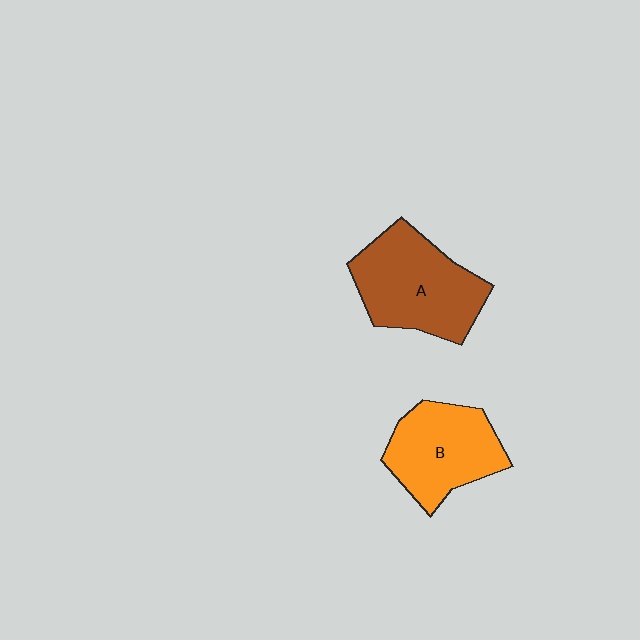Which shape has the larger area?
Shape A (brown).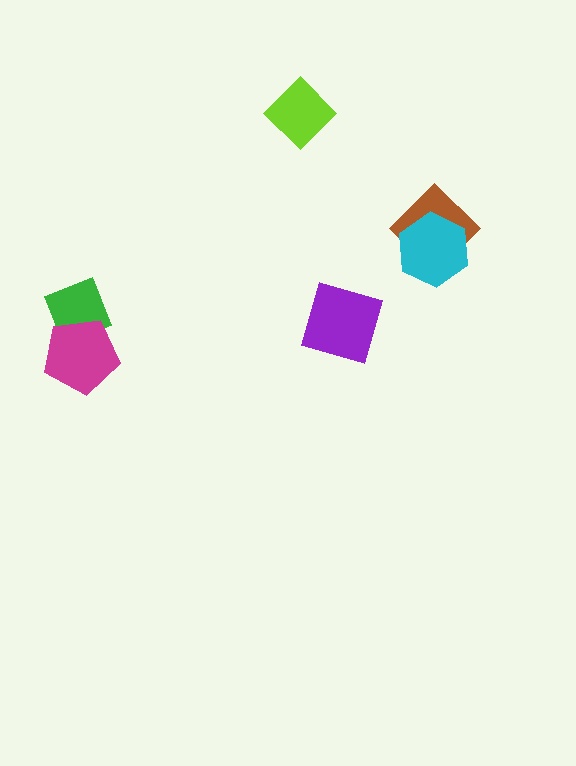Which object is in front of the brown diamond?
The cyan hexagon is in front of the brown diamond.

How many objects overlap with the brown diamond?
1 object overlaps with the brown diamond.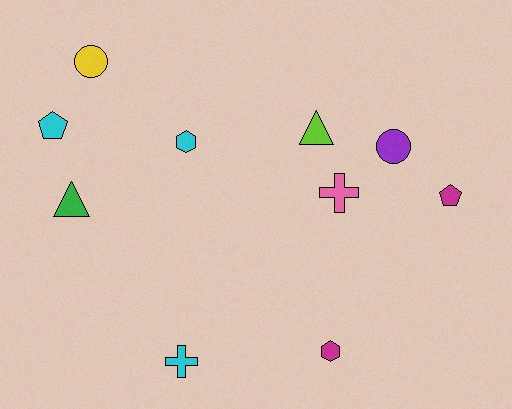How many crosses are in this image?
There are 2 crosses.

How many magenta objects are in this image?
There are 2 magenta objects.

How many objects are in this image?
There are 10 objects.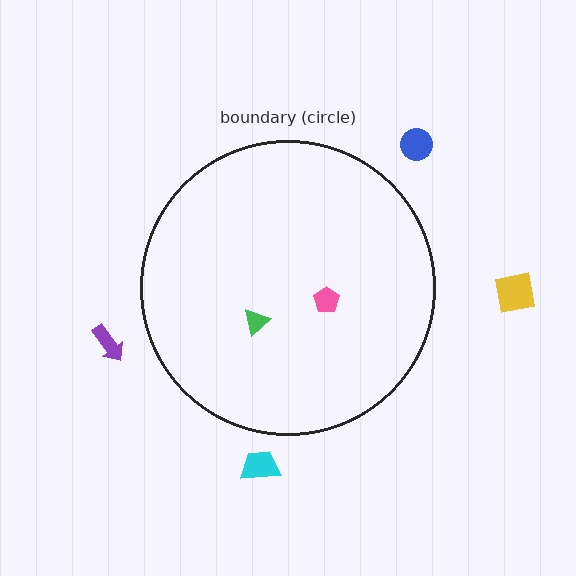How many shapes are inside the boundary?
2 inside, 4 outside.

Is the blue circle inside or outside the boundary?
Outside.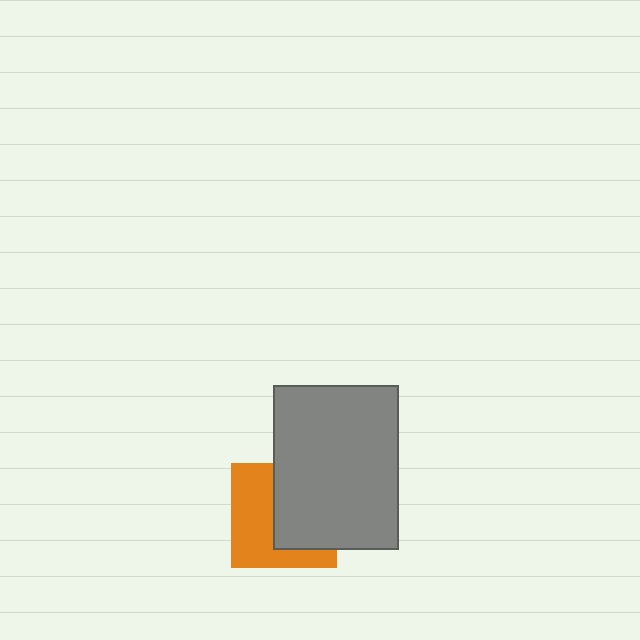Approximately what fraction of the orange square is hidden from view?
Roughly 50% of the orange square is hidden behind the gray rectangle.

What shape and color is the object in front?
The object in front is a gray rectangle.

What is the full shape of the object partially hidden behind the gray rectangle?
The partially hidden object is an orange square.